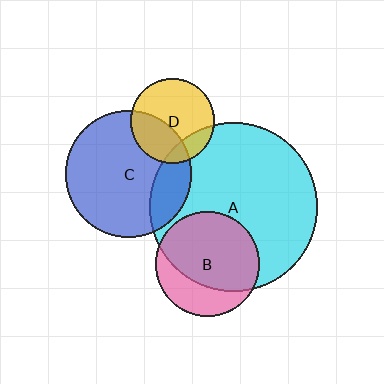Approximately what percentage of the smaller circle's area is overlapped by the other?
Approximately 20%.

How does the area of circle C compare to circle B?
Approximately 1.5 times.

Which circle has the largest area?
Circle A (cyan).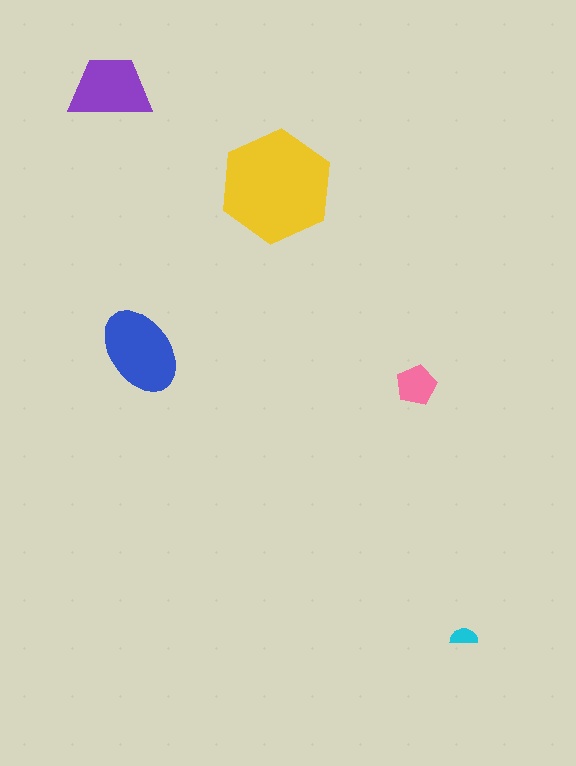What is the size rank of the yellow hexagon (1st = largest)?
1st.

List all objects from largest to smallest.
The yellow hexagon, the blue ellipse, the purple trapezoid, the pink pentagon, the cyan semicircle.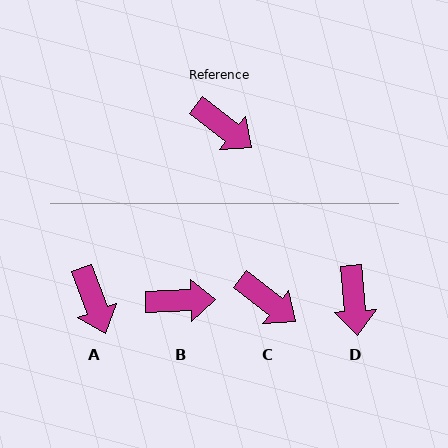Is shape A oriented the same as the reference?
No, it is off by about 32 degrees.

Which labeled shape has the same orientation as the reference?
C.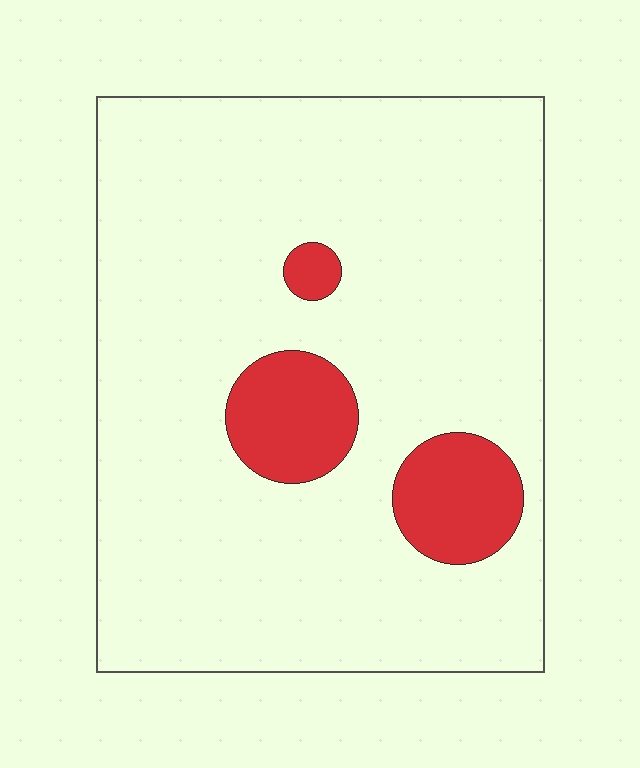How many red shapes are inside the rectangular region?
3.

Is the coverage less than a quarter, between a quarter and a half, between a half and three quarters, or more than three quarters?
Less than a quarter.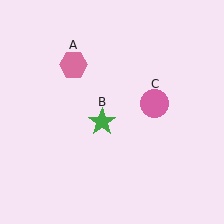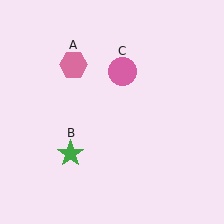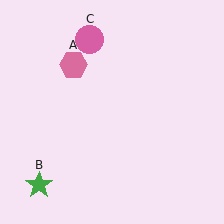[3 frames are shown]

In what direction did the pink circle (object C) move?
The pink circle (object C) moved up and to the left.